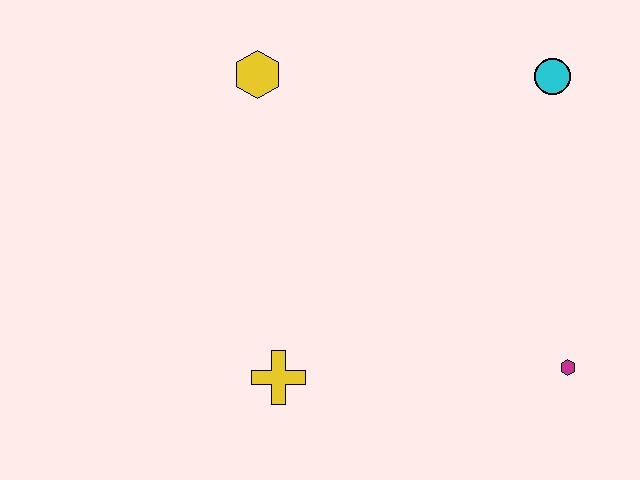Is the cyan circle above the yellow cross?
Yes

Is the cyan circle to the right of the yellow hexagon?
Yes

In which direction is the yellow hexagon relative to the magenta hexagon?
The yellow hexagon is to the left of the magenta hexagon.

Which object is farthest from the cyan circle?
The yellow cross is farthest from the cyan circle.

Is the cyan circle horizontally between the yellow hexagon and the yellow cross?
No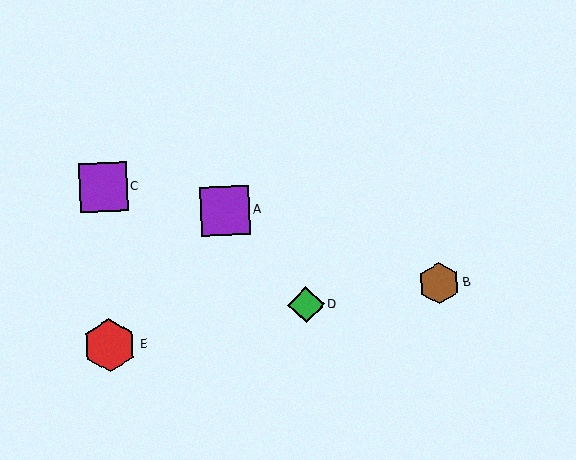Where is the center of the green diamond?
The center of the green diamond is at (306, 305).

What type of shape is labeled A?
Shape A is a purple square.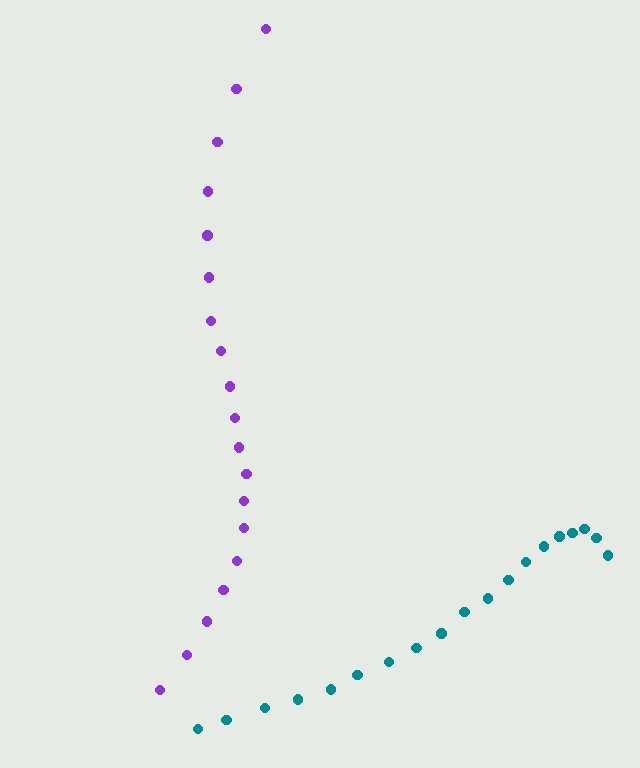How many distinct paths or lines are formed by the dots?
There are 2 distinct paths.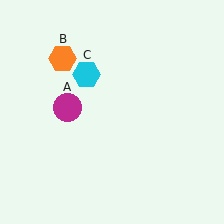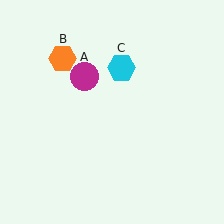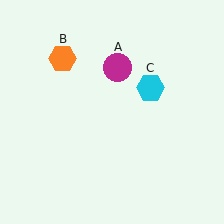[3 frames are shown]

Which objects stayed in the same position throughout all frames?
Orange hexagon (object B) remained stationary.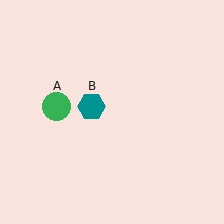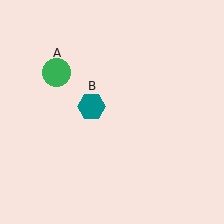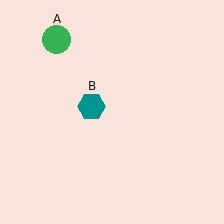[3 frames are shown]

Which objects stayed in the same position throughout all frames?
Teal hexagon (object B) remained stationary.